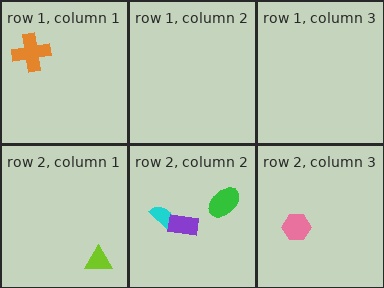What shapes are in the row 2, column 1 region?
The lime triangle.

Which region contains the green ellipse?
The row 2, column 2 region.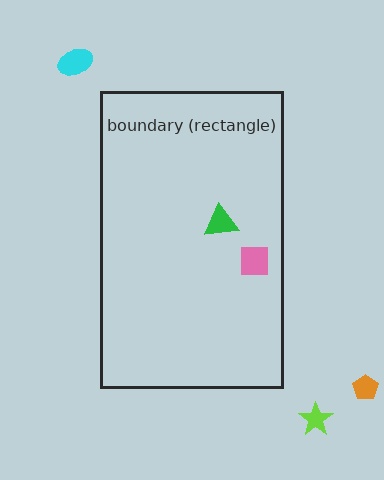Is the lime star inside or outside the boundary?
Outside.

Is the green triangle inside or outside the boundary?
Inside.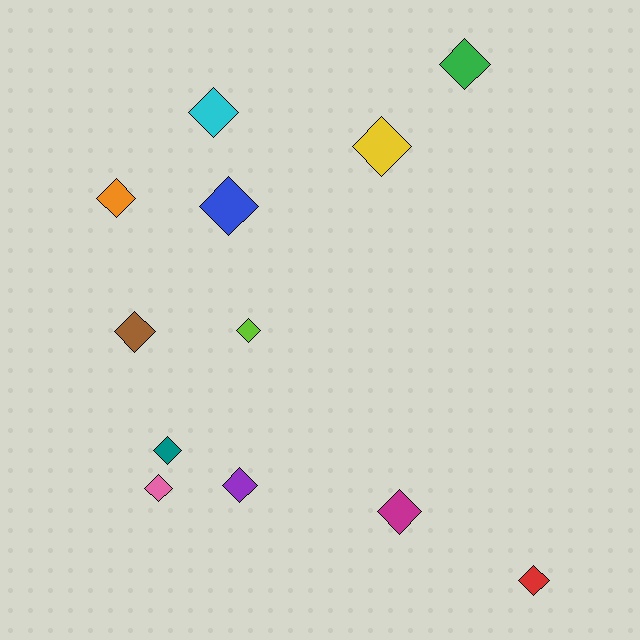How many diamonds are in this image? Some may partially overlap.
There are 12 diamonds.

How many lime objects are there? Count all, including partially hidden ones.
There is 1 lime object.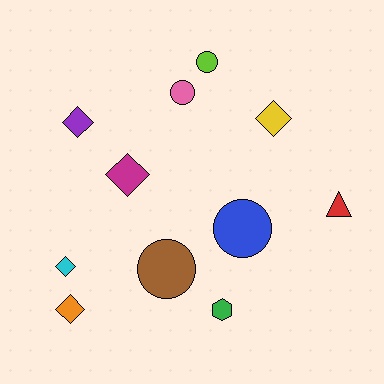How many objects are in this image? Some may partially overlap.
There are 11 objects.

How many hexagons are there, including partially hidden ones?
There is 1 hexagon.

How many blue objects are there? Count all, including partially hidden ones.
There is 1 blue object.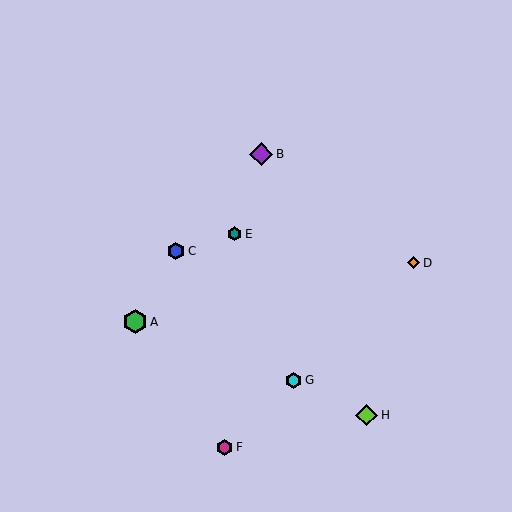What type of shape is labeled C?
Shape C is a blue hexagon.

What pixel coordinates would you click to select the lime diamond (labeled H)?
Click at (367, 415) to select the lime diamond H.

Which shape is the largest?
The green hexagon (labeled A) is the largest.